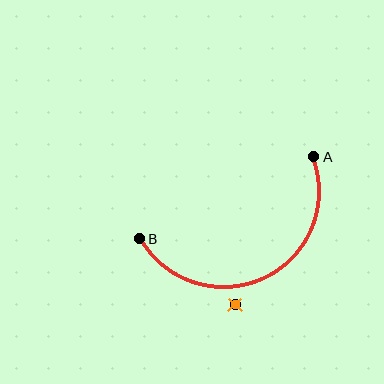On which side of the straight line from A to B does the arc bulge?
The arc bulges below the straight line connecting A and B.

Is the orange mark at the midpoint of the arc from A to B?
No — the orange mark does not lie on the arc at all. It sits slightly outside the curve.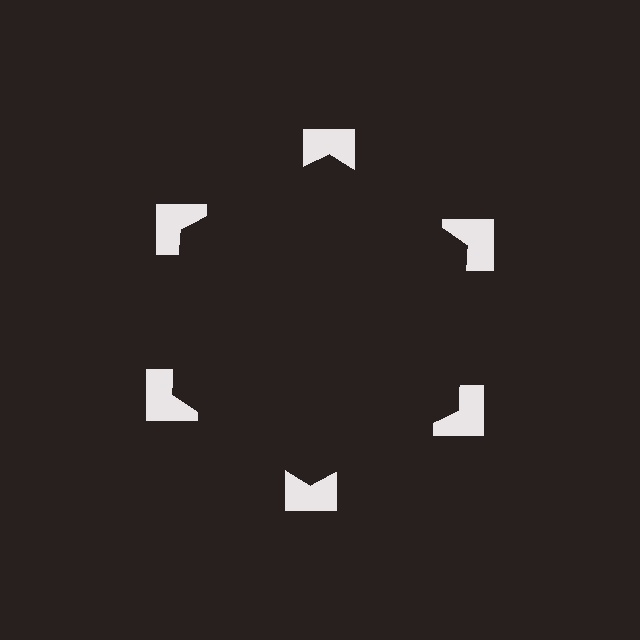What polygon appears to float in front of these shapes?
An illusory hexagon — its edges are inferred from the aligned wedge cuts in the notched squares, not physically drawn.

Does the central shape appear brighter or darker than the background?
It typically appears slightly darker than the background, even though no actual brightness change is drawn.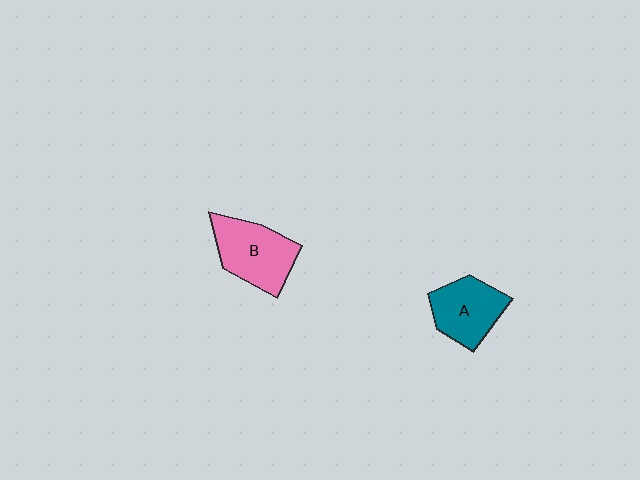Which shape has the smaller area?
Shape A (teal).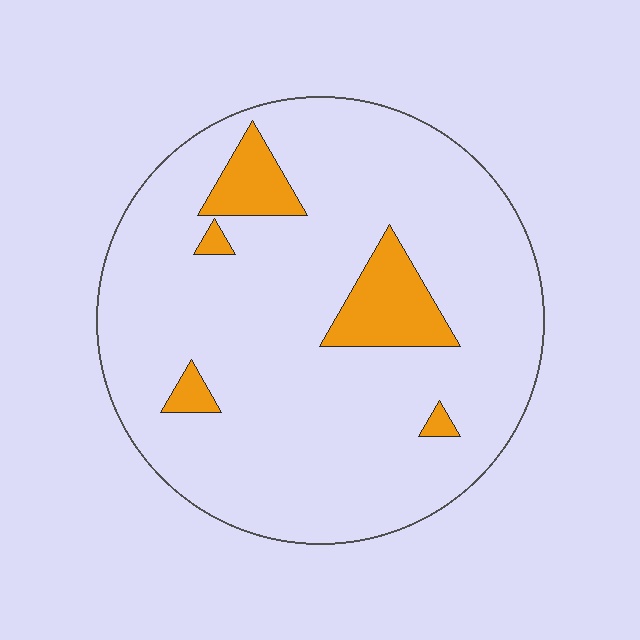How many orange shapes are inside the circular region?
5.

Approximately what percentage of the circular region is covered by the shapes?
Approximately 10%.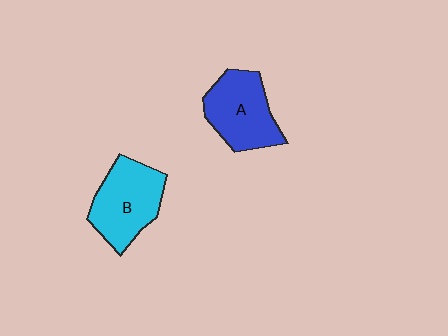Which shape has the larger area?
Shape B (cyan).